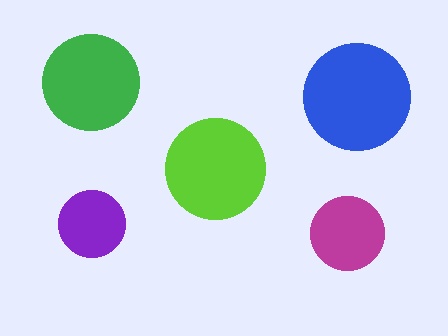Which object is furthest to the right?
The blue circle is rightmost.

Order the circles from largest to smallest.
the blue one, the lime one, the green one, the magenta one, the purple one.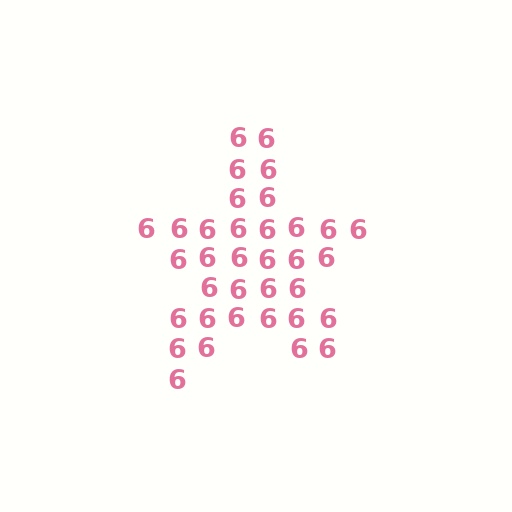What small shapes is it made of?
It is made of small digit 6's.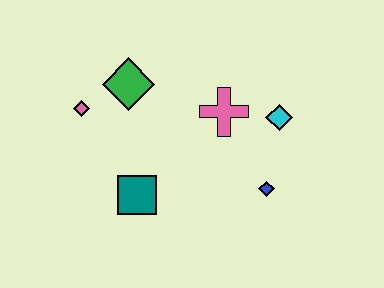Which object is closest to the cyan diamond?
The pink cross is closest to the cyan diamond.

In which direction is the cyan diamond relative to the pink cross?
The cyan diamond is to the right of the pink cross.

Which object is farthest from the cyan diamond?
The pink diamond is farthest from the cyan diamond.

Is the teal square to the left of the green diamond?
No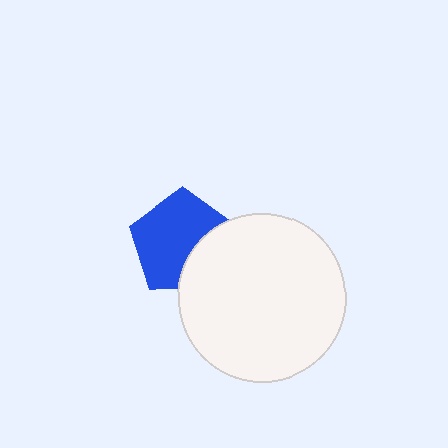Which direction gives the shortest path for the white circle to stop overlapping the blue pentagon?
Moving right gives the shortest separation.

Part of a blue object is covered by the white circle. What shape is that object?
It is a pentagon.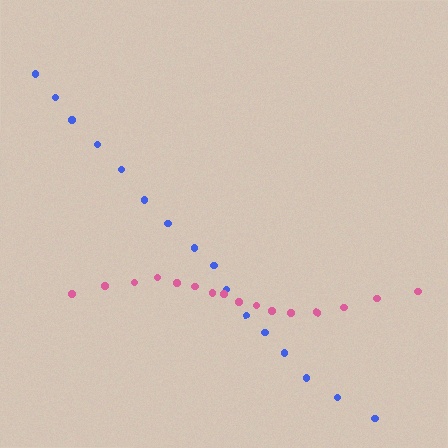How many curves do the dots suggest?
There are 2 distinct paths.